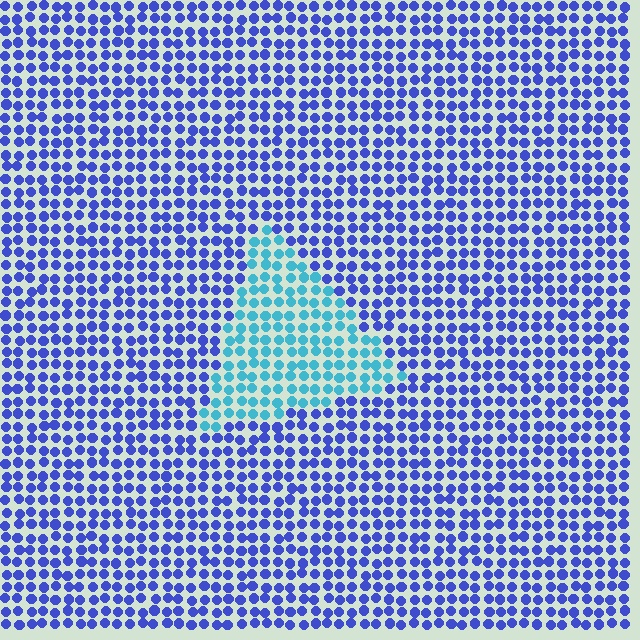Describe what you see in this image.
The image is filled with small blue elements in a uniform arrangement. A triangle-shaped region is visible where the elements are tinted to a slightly different hue, forming a subtle color boundary.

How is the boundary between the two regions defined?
The boundary is defined purely by a slight shift in hue (about 46 degrees). Spacing, size, and orientation are identical on both sides.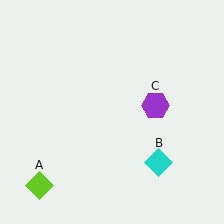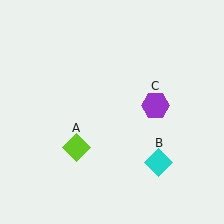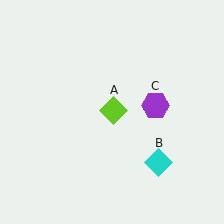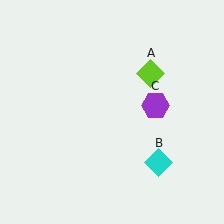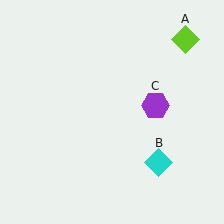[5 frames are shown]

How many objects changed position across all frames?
1 object changed position: lime diamond (object A).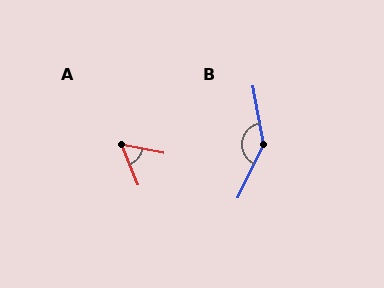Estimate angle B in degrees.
Approximately 144 degrees.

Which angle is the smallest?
A, at approximately 57 degrees.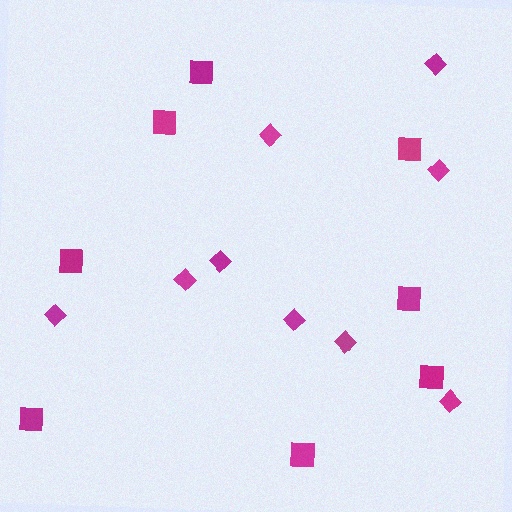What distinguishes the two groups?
There are 2 groups: one group of squares (8) and one group of diamonds (9).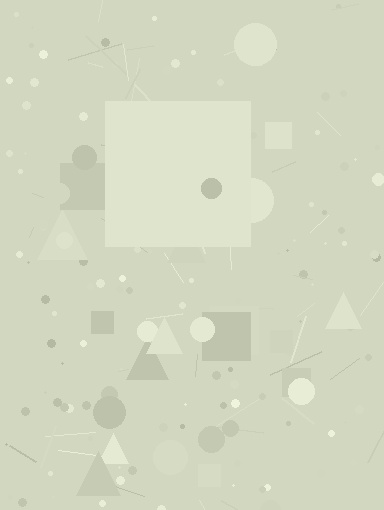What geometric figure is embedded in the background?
A square is embedded in the background.